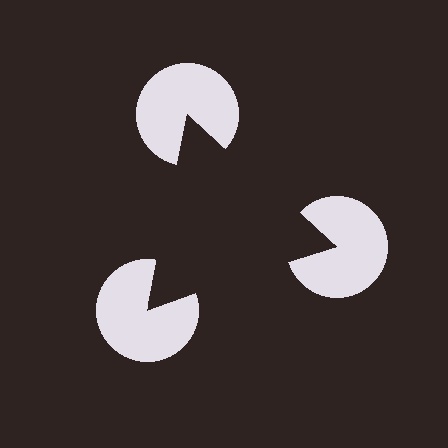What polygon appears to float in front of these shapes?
An illusory triangle — its edges are inferred from the aligned wedge cuts in the pac-man discs, not physically drawn.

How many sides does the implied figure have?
3 sides.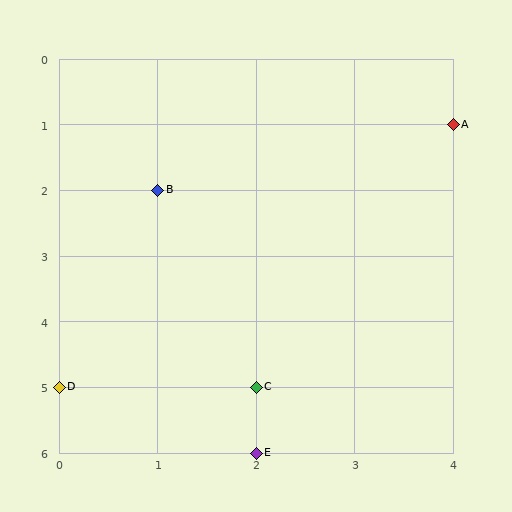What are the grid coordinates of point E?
Point E is at grid coordinates (2, 6).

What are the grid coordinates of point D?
Point D is at grid coordinates (0, 5).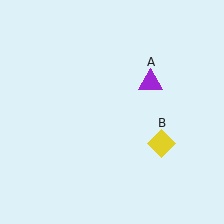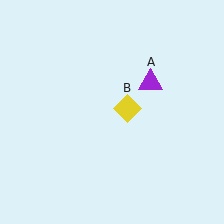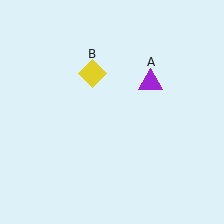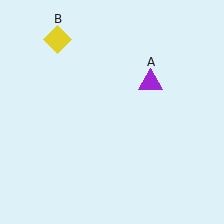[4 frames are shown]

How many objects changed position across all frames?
1 object changed position: yellow diamond (object B).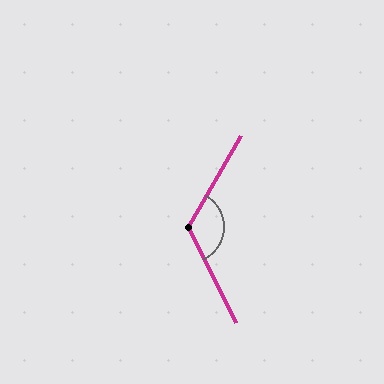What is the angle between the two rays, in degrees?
Approximately 123 degrees.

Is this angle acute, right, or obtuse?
It is obtuse.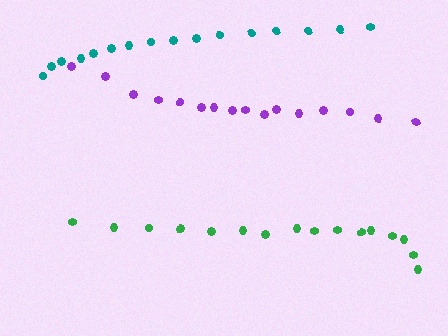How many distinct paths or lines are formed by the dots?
There are 3 distinct paths.